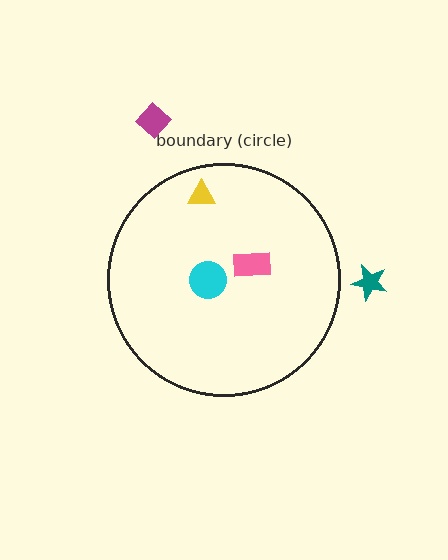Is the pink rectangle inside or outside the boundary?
Inside.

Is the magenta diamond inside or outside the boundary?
Outside.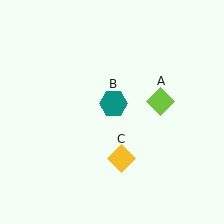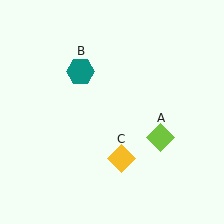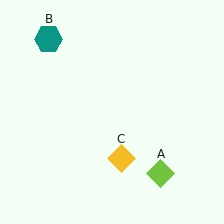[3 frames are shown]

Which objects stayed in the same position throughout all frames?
Yellow diamond (object C) remained stationary.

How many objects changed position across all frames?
2 objects changed position: lime diamond (object A), teal hexagon (object B).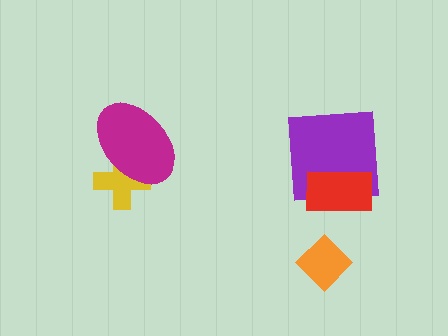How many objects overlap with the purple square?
1 object overlaps with the purple square.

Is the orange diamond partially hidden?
No, no other shape covers it.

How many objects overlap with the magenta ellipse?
1 object overlaps with the magenta ellipse.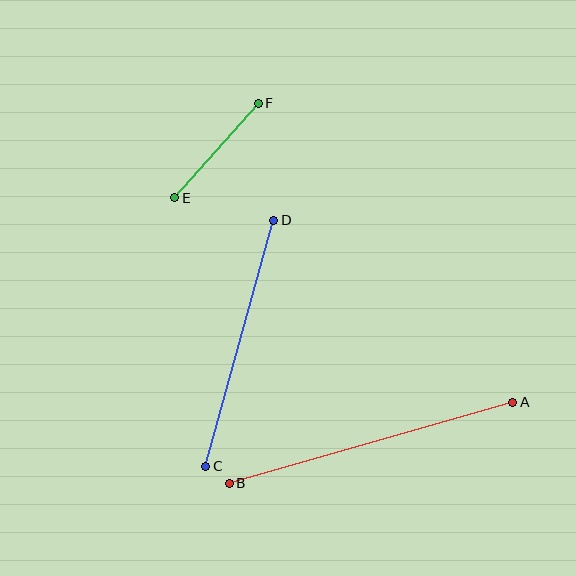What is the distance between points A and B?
The distance is approximately 295 pixels.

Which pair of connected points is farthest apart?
Points A and B are farthest apart.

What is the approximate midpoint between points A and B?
The midpoint is at approximately (371, 443) pixels.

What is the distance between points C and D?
The distance is approximately 255 pixels.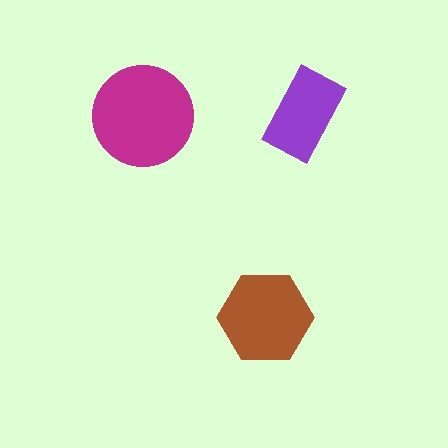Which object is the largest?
The magenta circle.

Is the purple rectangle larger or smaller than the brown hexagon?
Smaller.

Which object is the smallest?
The purple rectangle.